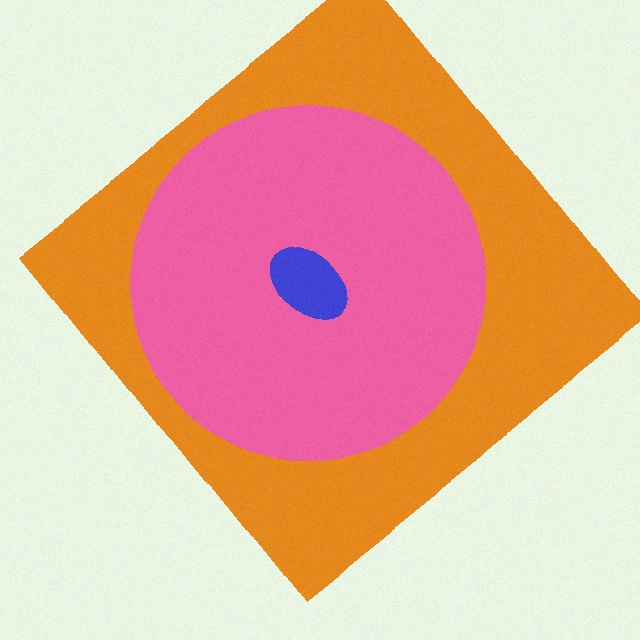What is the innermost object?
The blue ellipse.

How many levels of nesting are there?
3.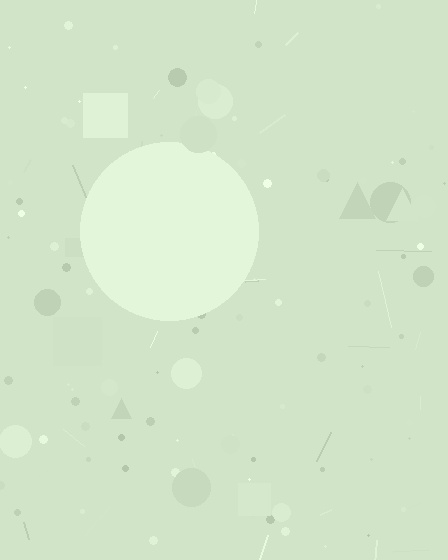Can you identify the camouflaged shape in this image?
The camouflaged shape is a circle.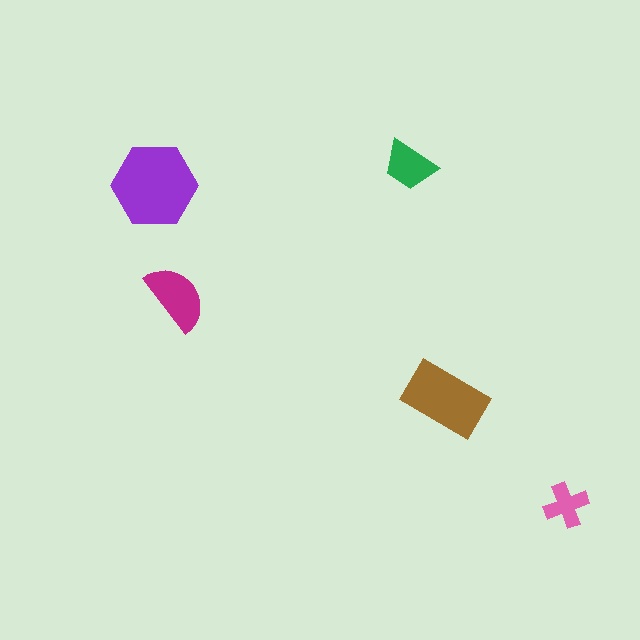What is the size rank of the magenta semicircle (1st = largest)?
3rd.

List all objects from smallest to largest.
The pink cross, the green trapezoid, the magenta semicircle, the brown rectangle, the purple hexagon.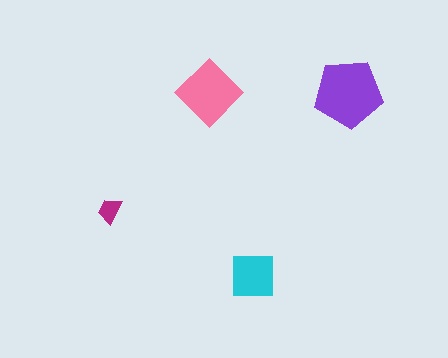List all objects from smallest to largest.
The magenta trapezoid, the cyan square, the pink diamond, the purple pentagon.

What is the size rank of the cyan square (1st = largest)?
3rd.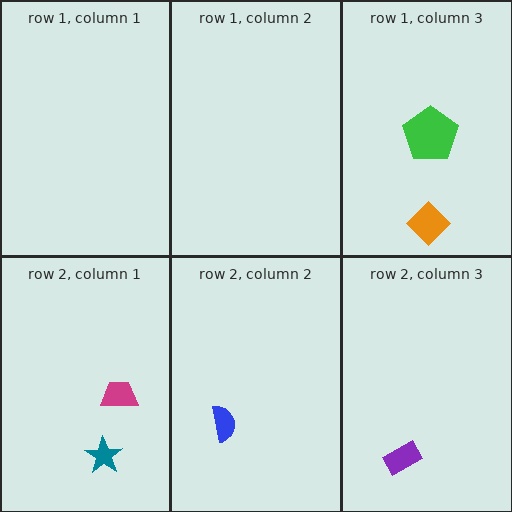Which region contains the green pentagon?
The row 1, column 3 region.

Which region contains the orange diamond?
The row 1, column 3 region.